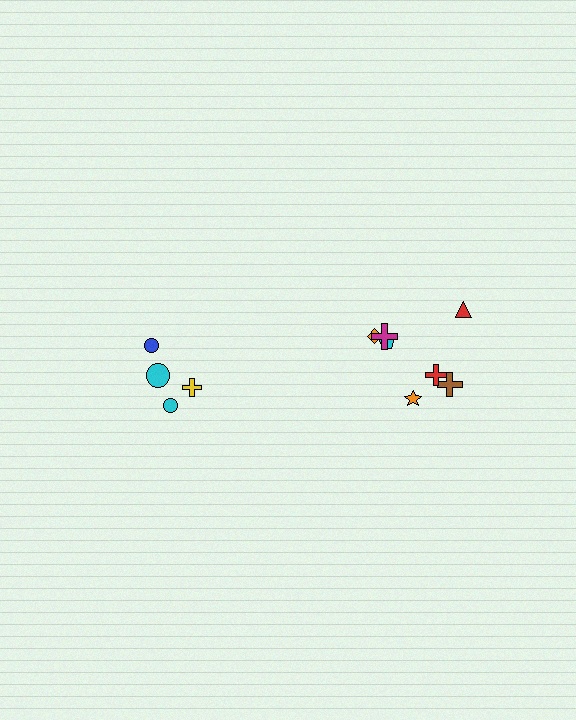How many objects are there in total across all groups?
There are 11 objects.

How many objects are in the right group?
There are 7 objects.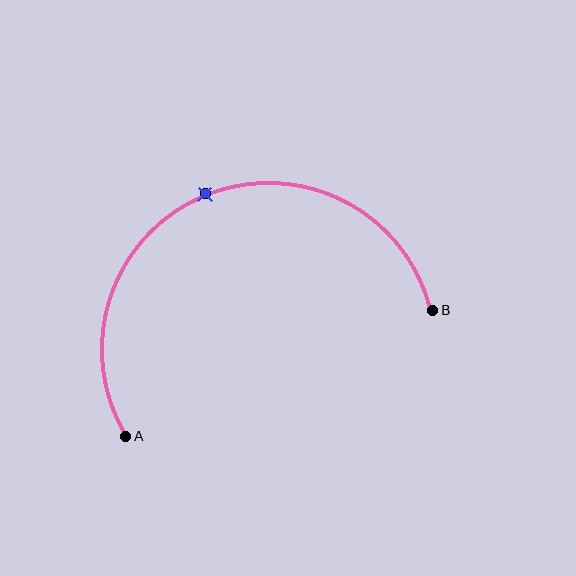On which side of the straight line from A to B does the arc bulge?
The arc bulges above the straight line connecting A and B.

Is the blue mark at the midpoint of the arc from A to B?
Yes. The blue mark lies on the arc at equal arc-length from both A and B — it is the arc midpoint.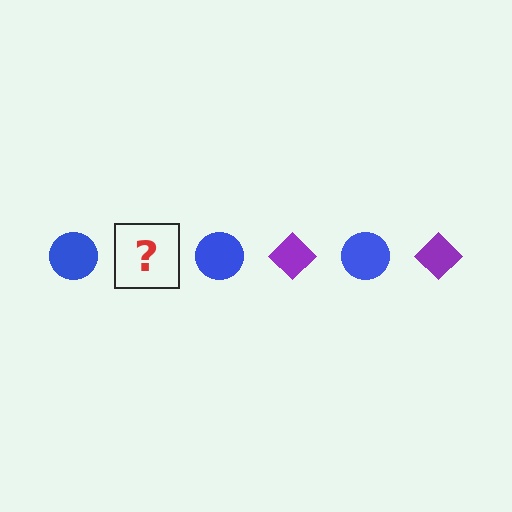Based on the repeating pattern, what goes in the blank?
The blank should be a purple diamond.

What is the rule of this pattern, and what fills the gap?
The rule is that the pattern alternates between blue circle and purple diamond. The gap should be filled with a purple diamond.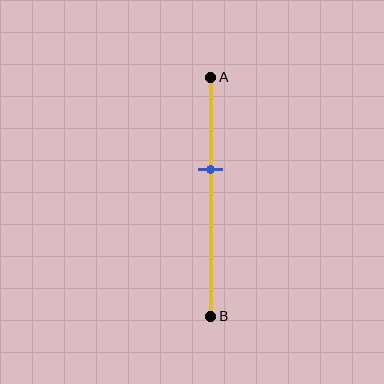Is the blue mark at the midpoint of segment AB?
No, the mark is at about 40% from A, not at the 50% midpoint.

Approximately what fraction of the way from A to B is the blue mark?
The blue mark is approximately 40% of the way from A to B.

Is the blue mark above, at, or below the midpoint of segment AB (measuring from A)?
The blue mark is above the midpoint of segment AB.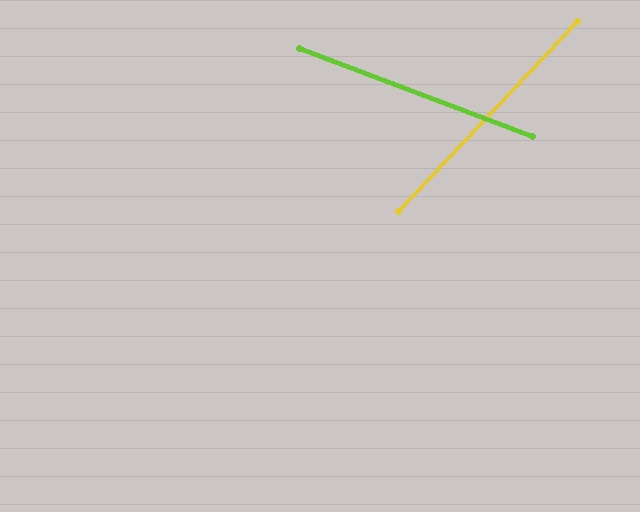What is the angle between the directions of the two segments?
Approximately 67 degrees.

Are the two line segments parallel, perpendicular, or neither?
Neither parallel nor perpendicular — they differ by about 67°.